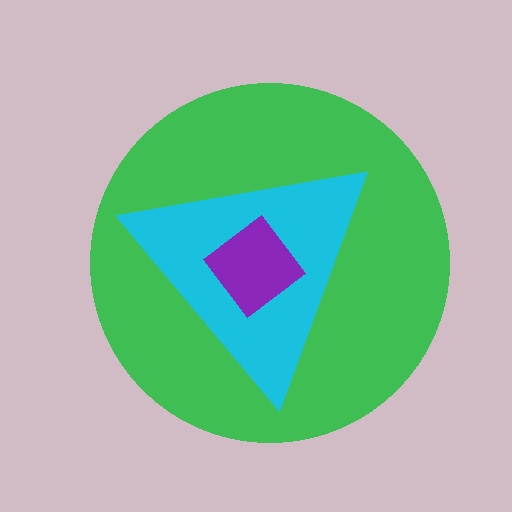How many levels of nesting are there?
3.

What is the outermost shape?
The green circle.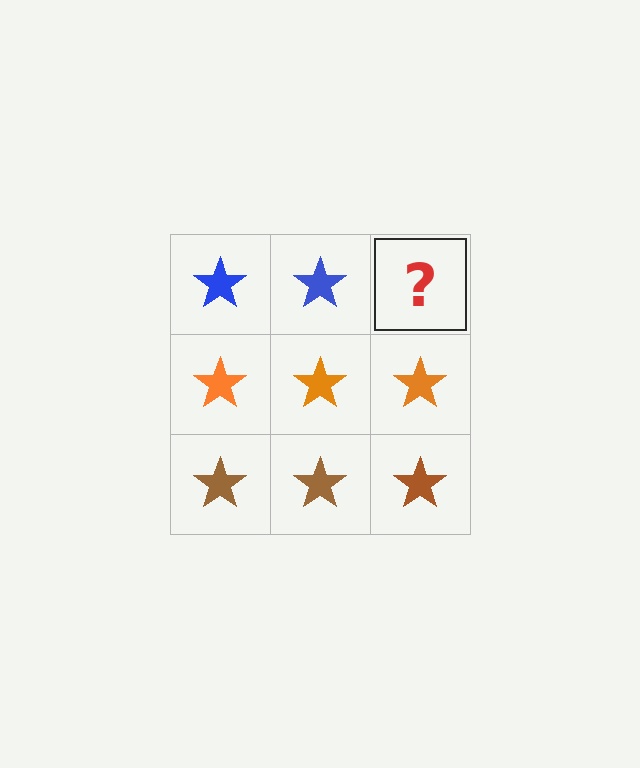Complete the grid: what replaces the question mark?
The question mark should be replaced with a blue star.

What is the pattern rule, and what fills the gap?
The rule is that each row has a consistent color. The gap should be filled with a blue star.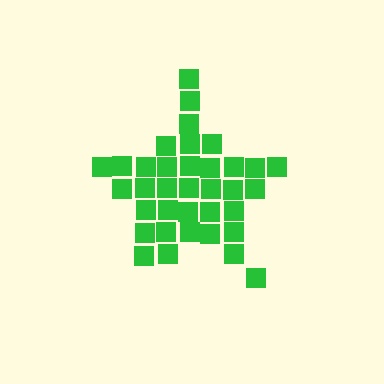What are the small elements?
The small elements are squares.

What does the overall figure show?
The overall figure shows a star.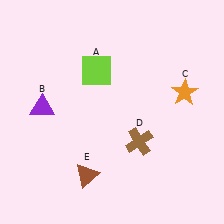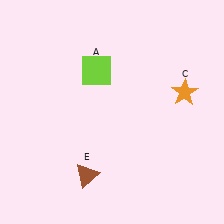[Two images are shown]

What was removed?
The purple triangle (B), the brown cross (D) were removed in Image 2.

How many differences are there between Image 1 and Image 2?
There are 2 differences between the two images.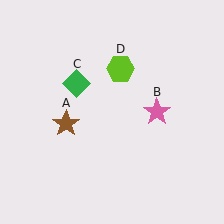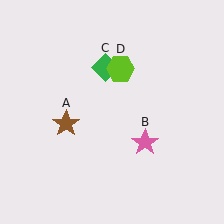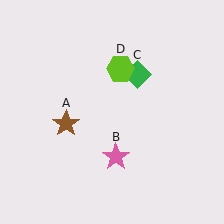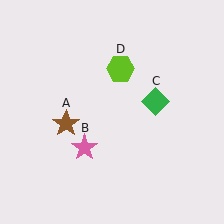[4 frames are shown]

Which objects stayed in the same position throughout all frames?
Brown star (object A) and lime hexagon (object D) remained stationary.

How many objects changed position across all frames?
2 objects changed position: pink star (object B), green diamond (object C).